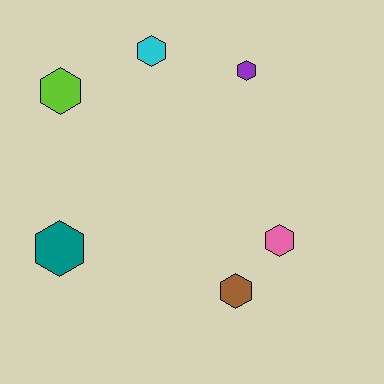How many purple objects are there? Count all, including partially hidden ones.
There is 1 purple object.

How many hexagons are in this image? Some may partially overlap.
There are 6 hexagons.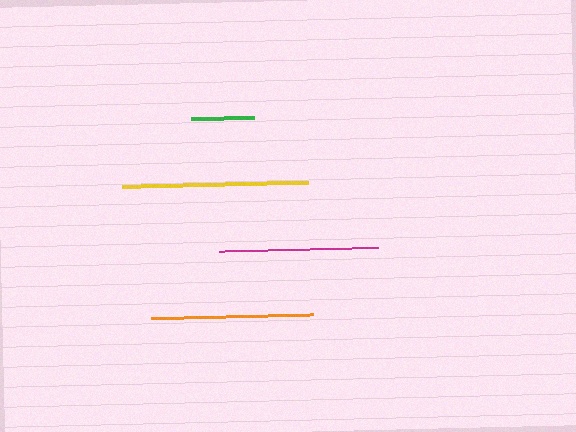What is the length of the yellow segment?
The yellow segment is approximately 186 pixels long.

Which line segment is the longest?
The yellow line is the longest at approximately 186 pixels.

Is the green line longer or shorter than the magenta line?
The magenta line is longer than the green line.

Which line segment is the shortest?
The green line is the shortest at approximately 64 pixels.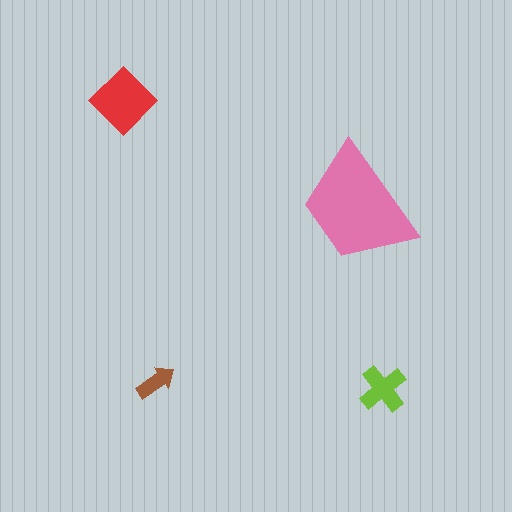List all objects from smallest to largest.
The brown arrow, the lime cross, the red diamond, the pink trapezoid.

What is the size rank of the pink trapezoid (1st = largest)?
1st.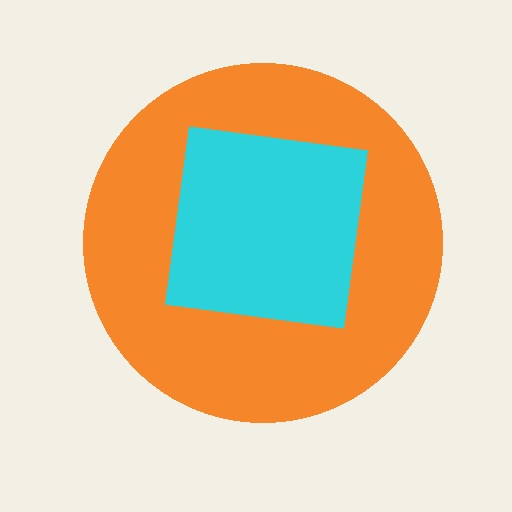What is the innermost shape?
The cyan square.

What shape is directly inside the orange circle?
The cyan square.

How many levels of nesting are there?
2.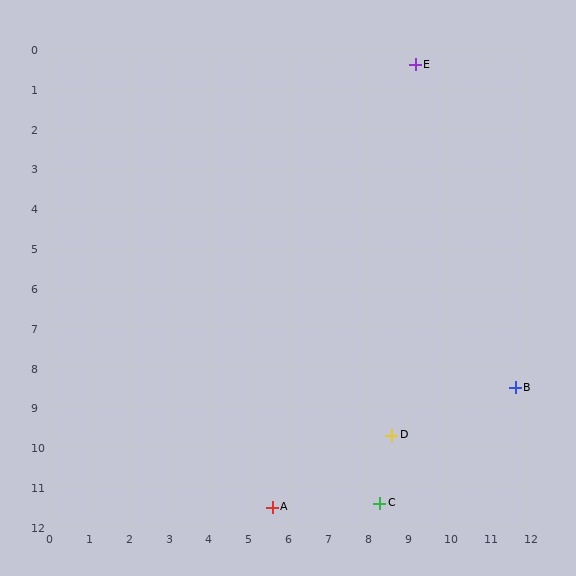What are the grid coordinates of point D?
Point D is at approximately (8.6, 9.7).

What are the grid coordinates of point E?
Point E is at approximately (9.2, 0.4).